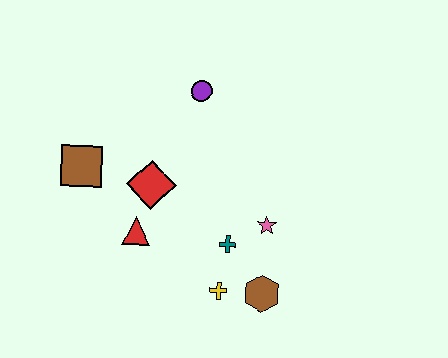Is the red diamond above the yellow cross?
Yes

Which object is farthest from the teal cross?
The brown square is farthest from the teal cross.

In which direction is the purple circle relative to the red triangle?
The purple circle is above the red triangle.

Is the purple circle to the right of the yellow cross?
No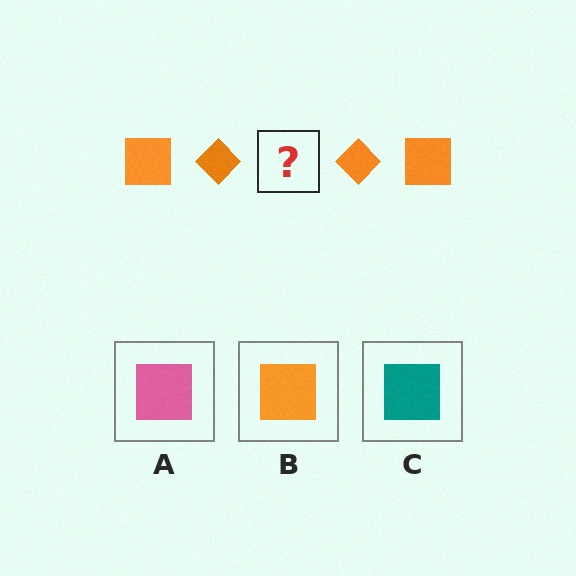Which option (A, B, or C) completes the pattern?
B.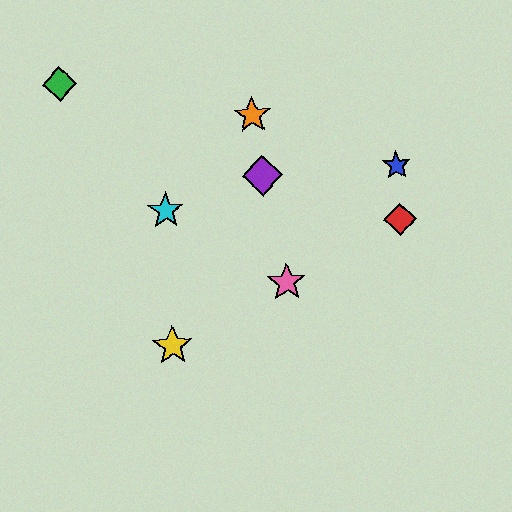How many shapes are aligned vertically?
2 shapes (the yellow star, the cyan star) are aligned vertically.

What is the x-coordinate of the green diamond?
The green diamond is at x≈60.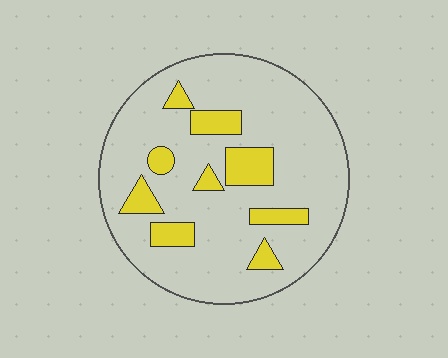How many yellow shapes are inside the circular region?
9.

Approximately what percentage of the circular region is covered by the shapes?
Approximately 15%.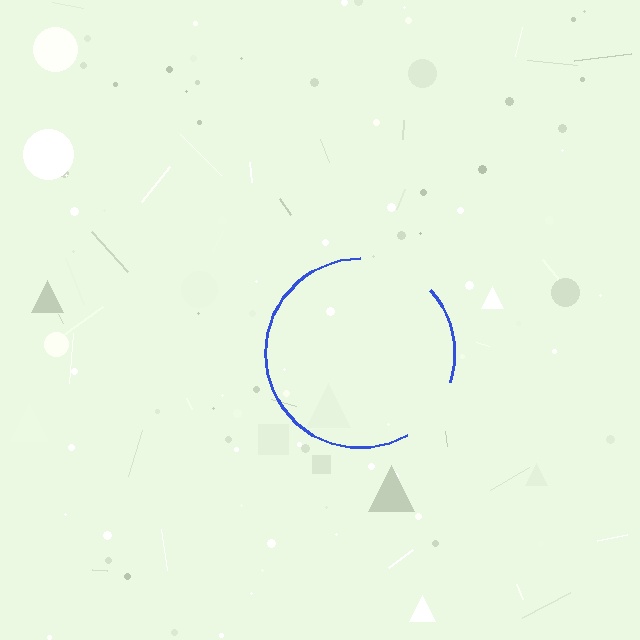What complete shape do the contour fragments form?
The contour fragments form a circle.